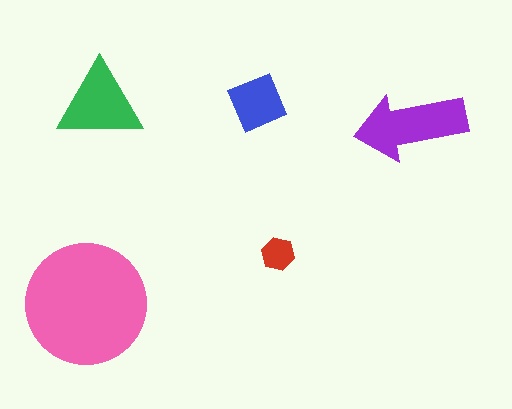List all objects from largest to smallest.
The pink circle, the purple arrow, the green triangle, the blue square, the red hexagon.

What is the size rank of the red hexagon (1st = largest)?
5th.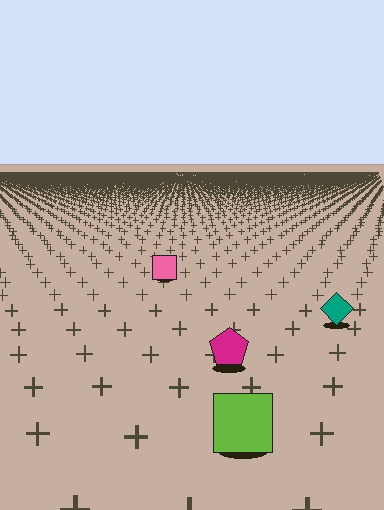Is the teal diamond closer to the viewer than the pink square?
Yes. The teal diamond is closer — you can tell from the texture gradient: the ground texture is coarser near it.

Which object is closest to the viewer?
The lime square is closest. The texture marks near it are larger and more spread out.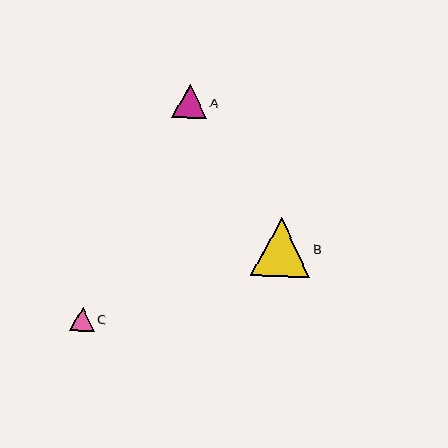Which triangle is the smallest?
Triangle C is the smallest with a size of approximately 24 pixels.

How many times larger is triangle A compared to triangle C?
Triangle A is approximately 1.4 times the size of triangle C.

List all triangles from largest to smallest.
From largest to smallest: B, A, C.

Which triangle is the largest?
Triangle B is the largest with a size of approximately 59 pixels.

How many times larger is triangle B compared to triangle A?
Triangle B is approximately 1.7 times the size of triangle A.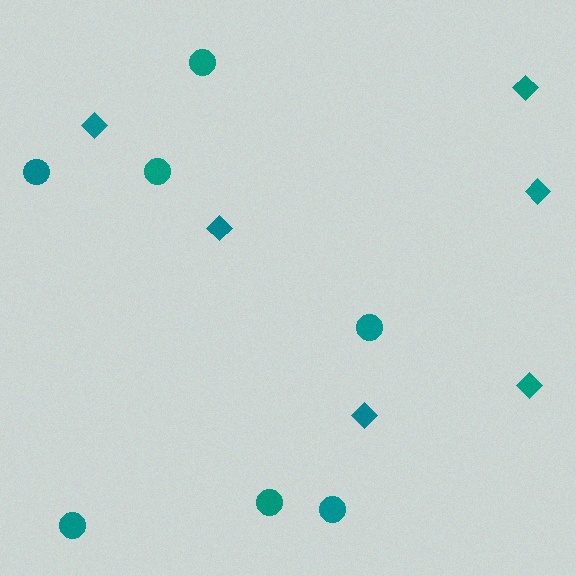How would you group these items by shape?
There are 2 groups: one group of diamonds (6) and one group of circles (7).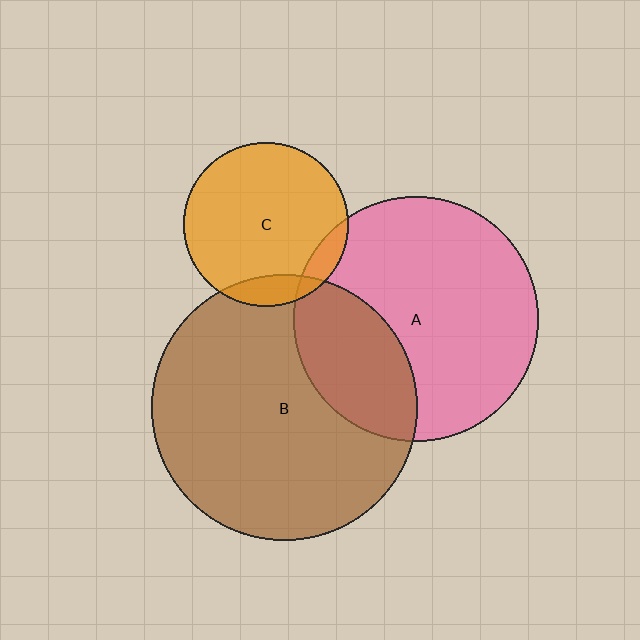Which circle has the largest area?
Circle B (brown).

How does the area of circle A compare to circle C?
Approximately 2.2 times.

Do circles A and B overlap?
Yes.